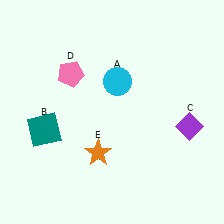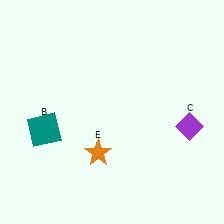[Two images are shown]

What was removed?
The pink pentagon (D), the cyan circle (A) were removed in Image 2.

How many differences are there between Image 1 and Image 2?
There are 2 differences between the two images.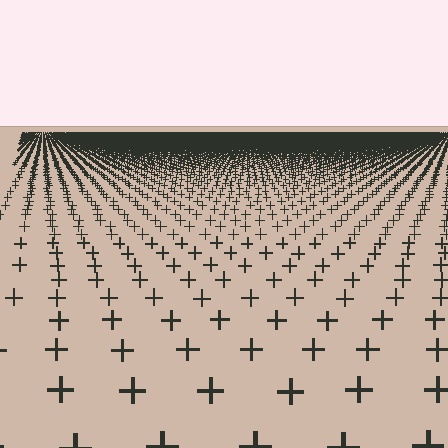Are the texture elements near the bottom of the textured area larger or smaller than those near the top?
Larger. Near the bottom, elements are closer to the viewer and appear at a bigger on-screen size.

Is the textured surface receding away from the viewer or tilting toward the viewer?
The surface is receding away from the viewer. Texture elements get smaller and denser toward the top.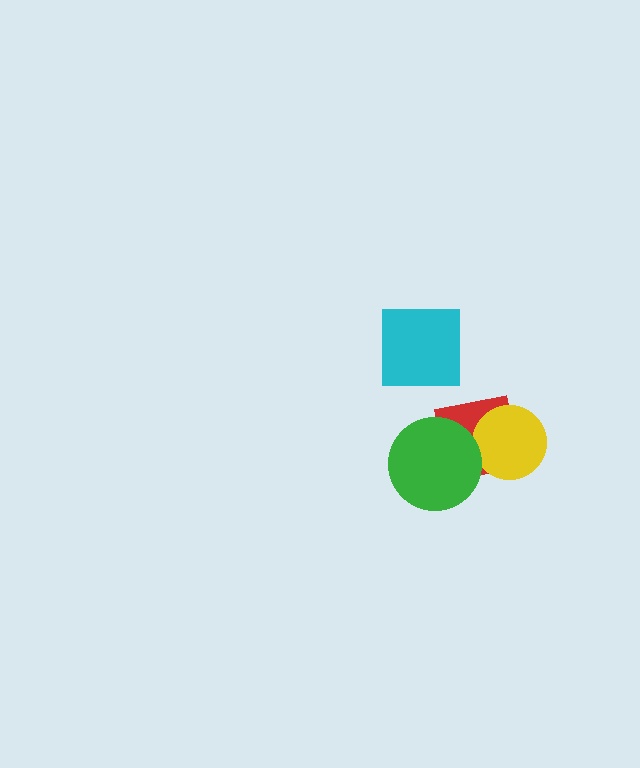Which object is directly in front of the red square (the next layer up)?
The yellow circle is directly in front of the red square.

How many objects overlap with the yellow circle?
1 object overlaps with the yellow circle.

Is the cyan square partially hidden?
No, no other shape covers it.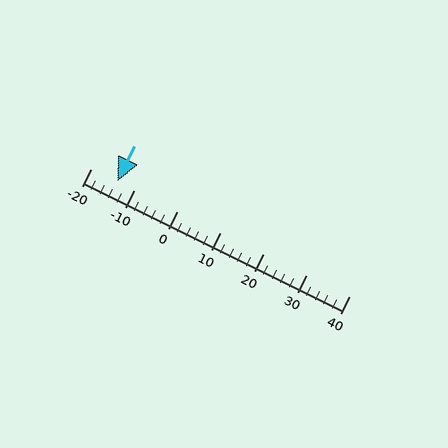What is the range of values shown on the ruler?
The ruler shows values from -20 to 40.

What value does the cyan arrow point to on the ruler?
The cyan arrow points to approximately -14.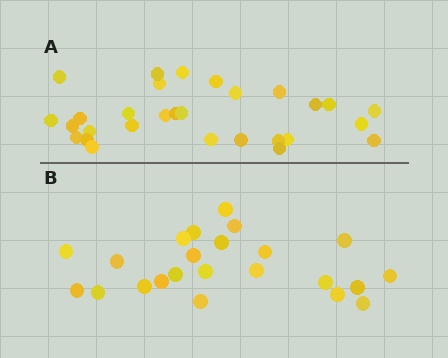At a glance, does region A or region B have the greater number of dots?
Region A (the top region) has more dots.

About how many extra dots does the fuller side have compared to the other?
Region A has about 6 more dots than region B.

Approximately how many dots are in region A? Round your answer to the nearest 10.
About 30 dots. (The exact count is 29, which rounds to 30.)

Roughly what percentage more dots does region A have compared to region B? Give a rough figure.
About 25% more.